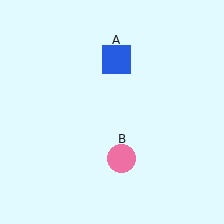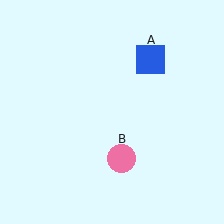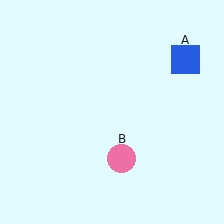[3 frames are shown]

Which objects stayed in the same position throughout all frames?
Pink circle (object B) remained stationary.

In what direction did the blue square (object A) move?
The blue square (object A) moved right.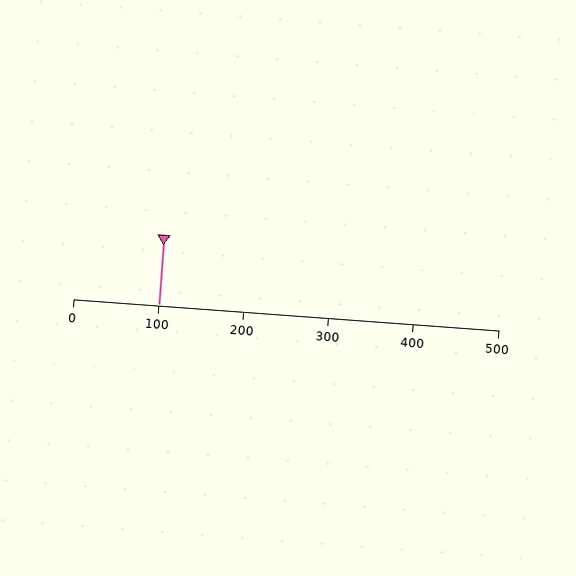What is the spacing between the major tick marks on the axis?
The major ticks are spaced 100 apart.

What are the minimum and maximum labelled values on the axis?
The axis runs from 0 to 500.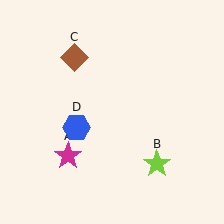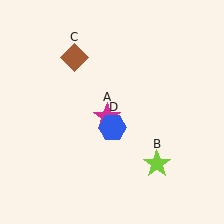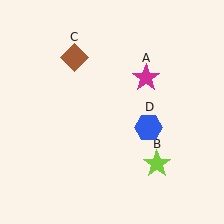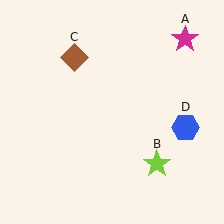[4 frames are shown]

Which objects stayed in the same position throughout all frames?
Lime star (object B) and brown diamond (object C) remained stationary.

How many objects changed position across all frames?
2 objects changed position: magenta star (object A), blue hexagon (object D).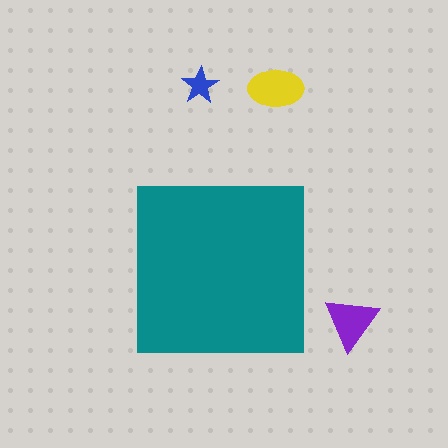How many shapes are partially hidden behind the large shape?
0 shapes are partially hidden.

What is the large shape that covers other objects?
A teal square.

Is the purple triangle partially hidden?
No, the purple triangle is fully visible.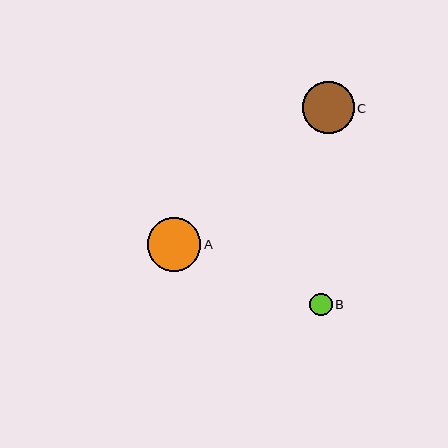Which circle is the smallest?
Circle B is the smallest with a size of approximately 22 pixels.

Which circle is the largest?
Circle A is the largest with a size of approximately 53 pixels.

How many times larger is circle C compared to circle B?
Circle C is approximately 2.3 times the size of circle B.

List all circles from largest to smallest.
From largest to smallest: A, C, B.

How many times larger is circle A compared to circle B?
Circle A is approximately 2.4 times the size of circle B.